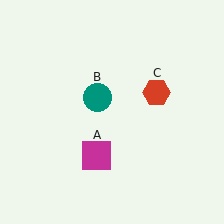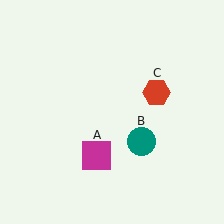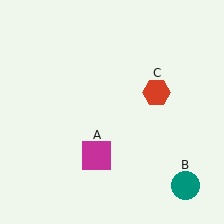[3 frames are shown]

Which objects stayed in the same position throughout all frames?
Magenta square (object A) and red hexagon (object C) remained stationary.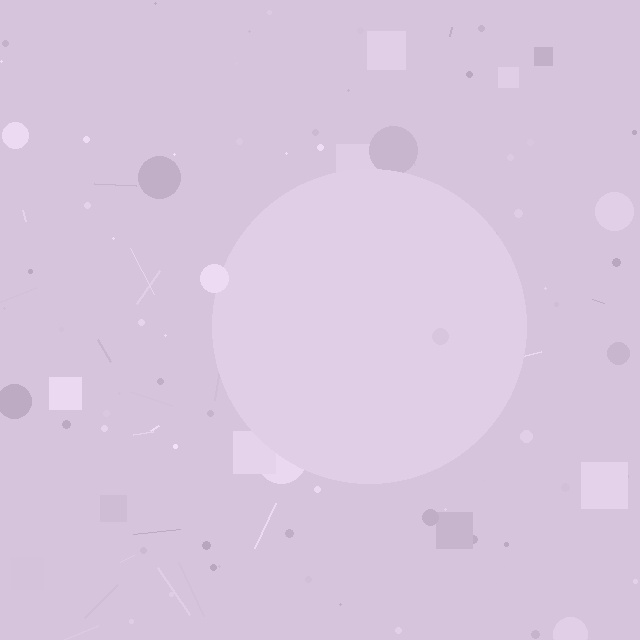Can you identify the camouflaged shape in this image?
The camouflaged shape is a circle.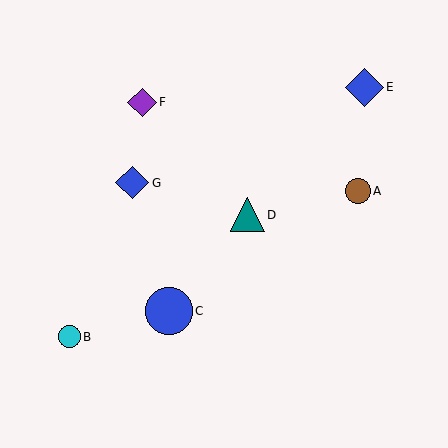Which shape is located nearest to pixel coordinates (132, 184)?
The blue diamond (labeled G) at (132, 183) is nearest to that location.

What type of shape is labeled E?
Shape E is a blue diamond.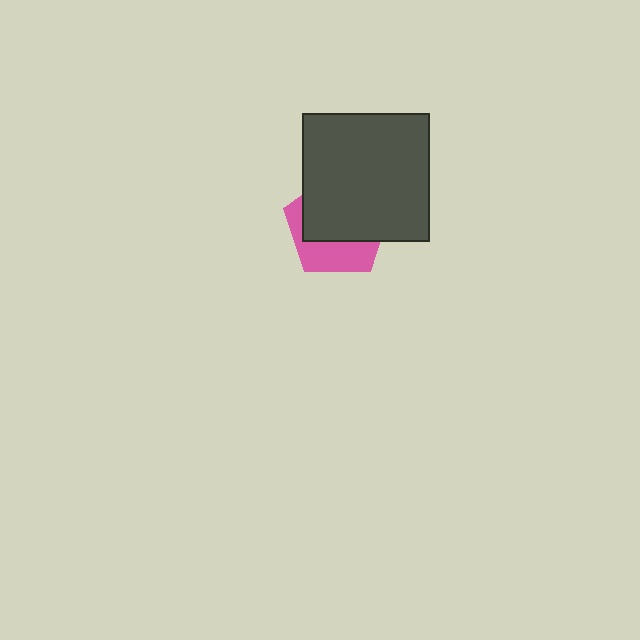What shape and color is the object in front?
The object in front is a dark gray square.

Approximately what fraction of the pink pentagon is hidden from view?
Roughly 63% of the pink pentagon is hidden behind the dark gray square.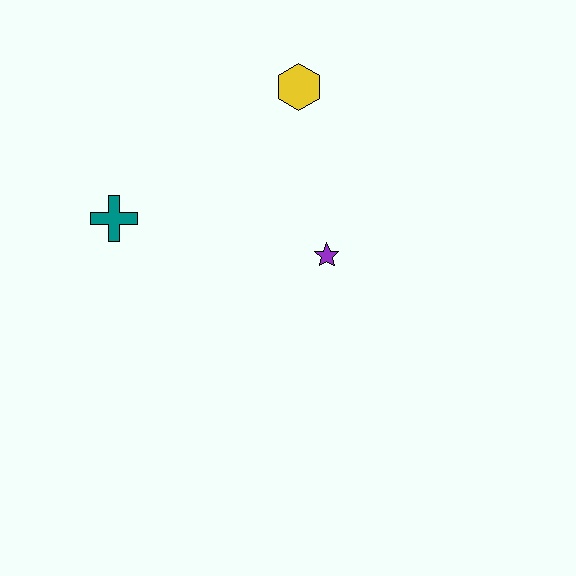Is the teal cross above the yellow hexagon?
No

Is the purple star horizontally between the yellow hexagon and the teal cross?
No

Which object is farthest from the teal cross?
The yellow hexagon is farthest from the teal cross.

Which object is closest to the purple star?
The yellow hexagon is closest to the purple star.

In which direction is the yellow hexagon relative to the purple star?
The yellow hexagon is above the purple star.